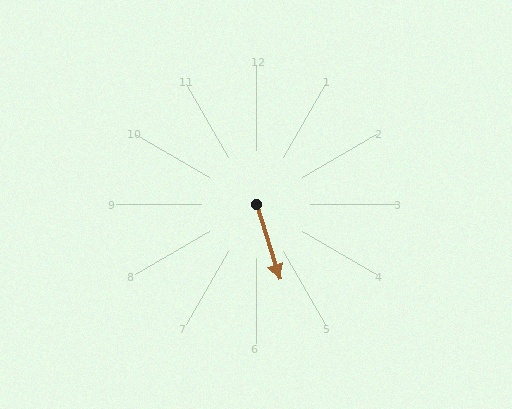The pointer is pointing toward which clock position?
Roughly 5 o'clock.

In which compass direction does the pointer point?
South.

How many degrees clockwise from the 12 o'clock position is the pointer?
Approximately 162 degrees.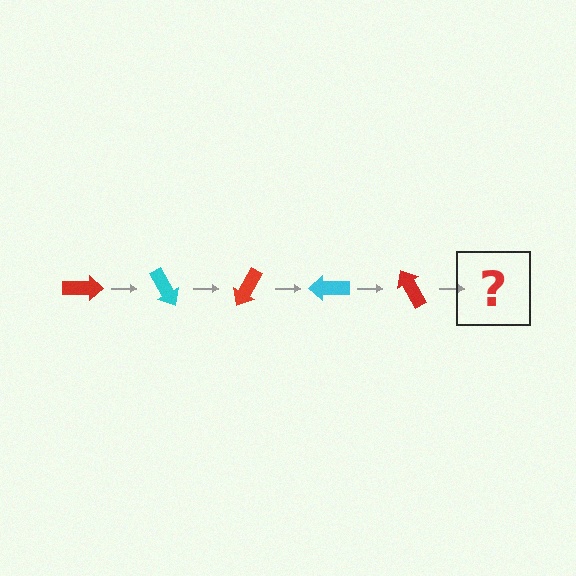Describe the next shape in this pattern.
It should be a cyan arrow, rotated 300 degrees from the start.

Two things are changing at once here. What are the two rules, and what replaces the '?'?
The two rules are that it rotates 60 degrees each step and the color cycles through red and cyan. The '?' should be a cyan arrow, rotated 300 degrees from the start.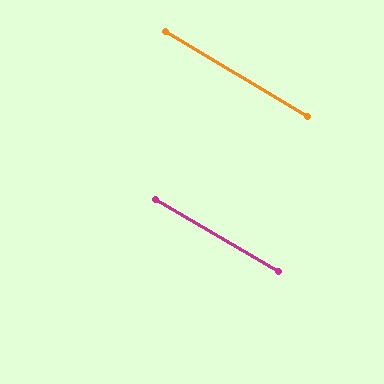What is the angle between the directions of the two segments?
Approximately 1 degree.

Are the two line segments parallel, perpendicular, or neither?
Parallel — their directions differ by only 0.7°.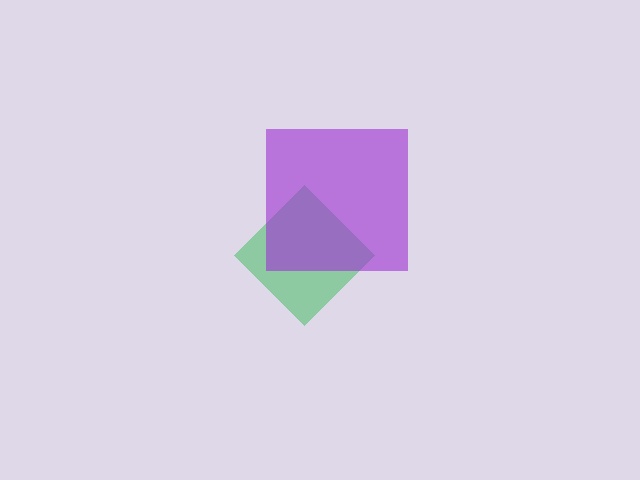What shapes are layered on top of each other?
The layered shapes are: a green diamond, a purple square.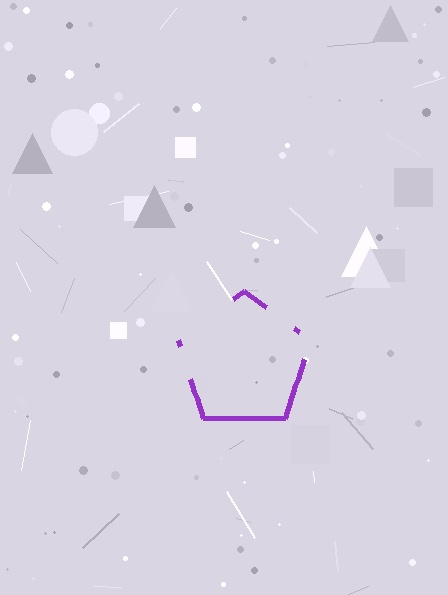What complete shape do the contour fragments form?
The contour fragments form a pentagon.